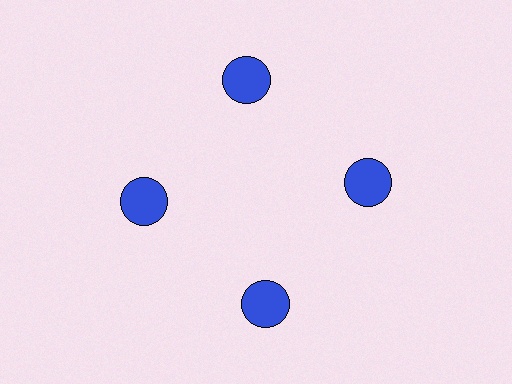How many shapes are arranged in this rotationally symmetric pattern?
There are 4 shapes, arranged in 4 groups of 1.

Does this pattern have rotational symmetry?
Yes, this pattern has 4-fold rotational symmetry. It looks the same after rotating 90 degrees around the center.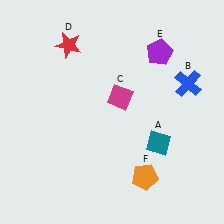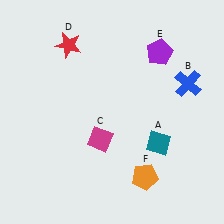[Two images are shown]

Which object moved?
The magenta diamond (C) moved down.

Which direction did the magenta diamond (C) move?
The magenta diamond (C) moved down.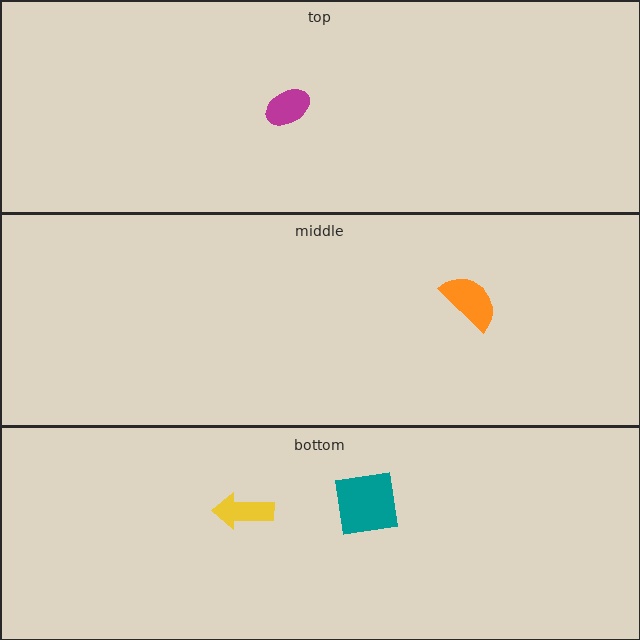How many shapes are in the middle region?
1.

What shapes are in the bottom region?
The yellow arrow, the teal square.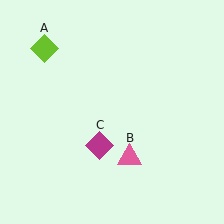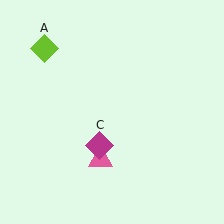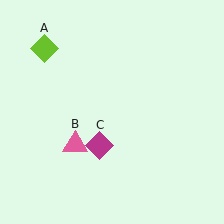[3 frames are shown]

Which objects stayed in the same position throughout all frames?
Lime diamond (object A) and magenta diamond (object C) remained stationary.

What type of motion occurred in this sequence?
The pink triangle (object B) rotated clockwise around the center of the scene.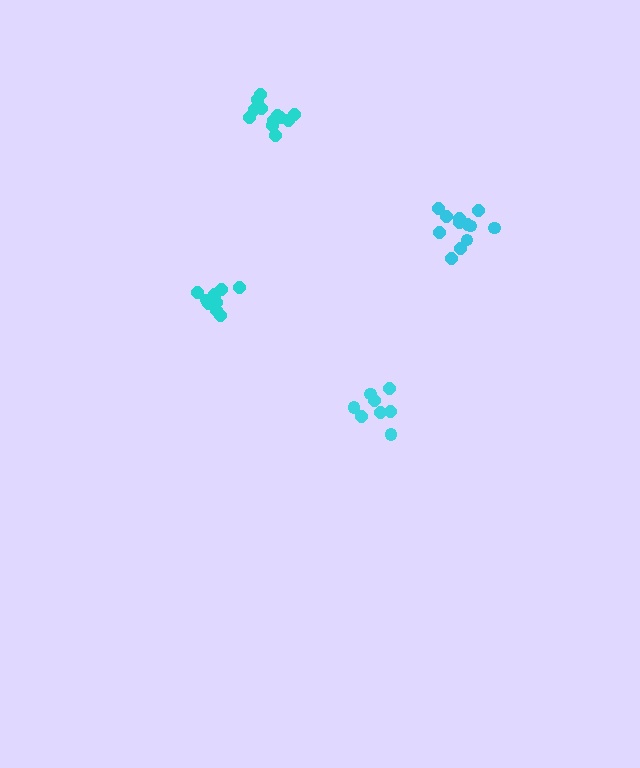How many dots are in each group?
Group 1: 12 dots, Group 2: 11 dots, Group 3: 8 dots, Group 4: 12 dots (43 total).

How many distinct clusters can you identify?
There are 4 distinct clusters.